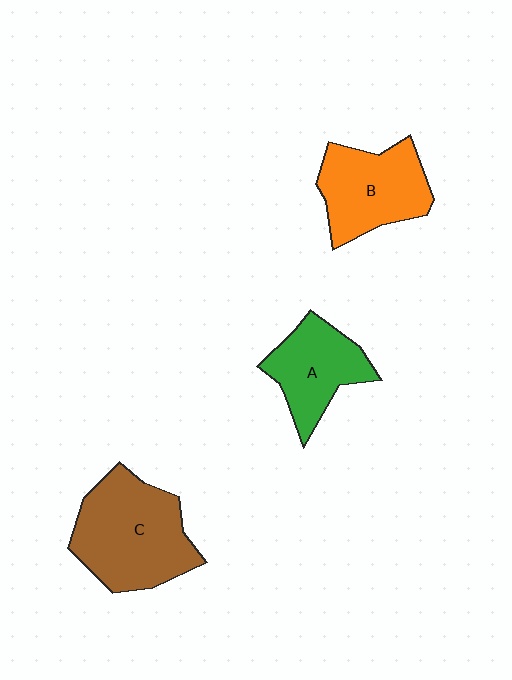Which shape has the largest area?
Shape C (brown).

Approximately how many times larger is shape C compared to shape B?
Approximately 1.3 times.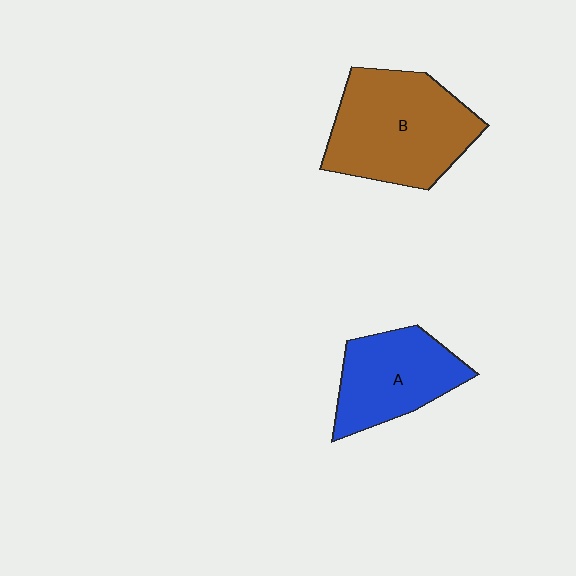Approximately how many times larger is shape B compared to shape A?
Approximately 1.4 times.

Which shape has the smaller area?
Shape A (blue).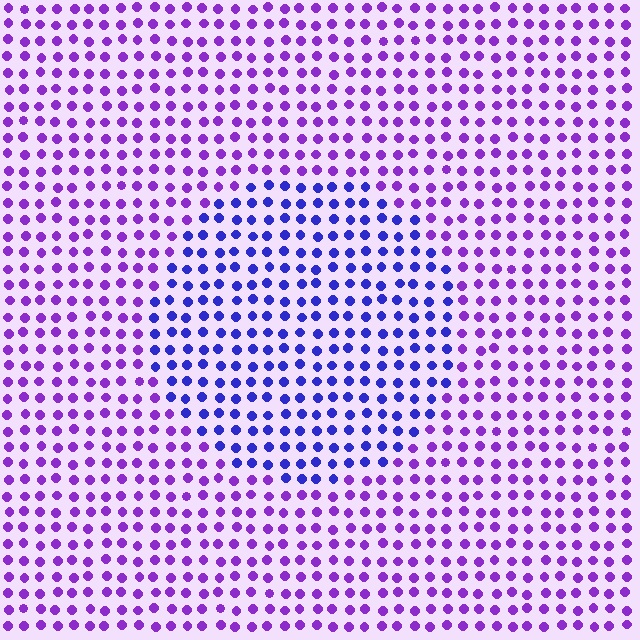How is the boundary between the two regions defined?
The boundary is defined purely by a slight shift in hue (about 36 degrees). Spacing, size, and orientation are identical on both sides.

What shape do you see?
I see a circle.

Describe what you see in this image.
The image is filled with small purple elements in a uniform arrangement. A circle-shaped region is visible where the elements are tinted to a slightly different hue, forming a subtle color boundary.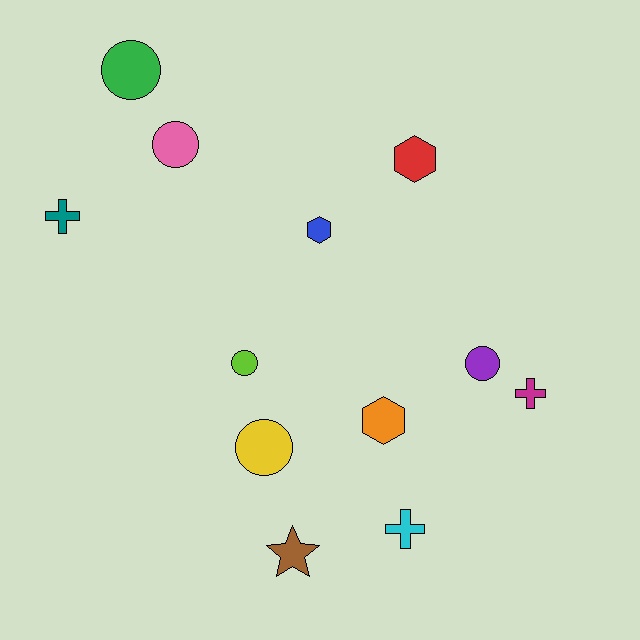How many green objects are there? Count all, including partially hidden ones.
There is 1 green object.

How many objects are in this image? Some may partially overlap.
There are 12 objects.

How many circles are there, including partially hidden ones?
There are 5 circles.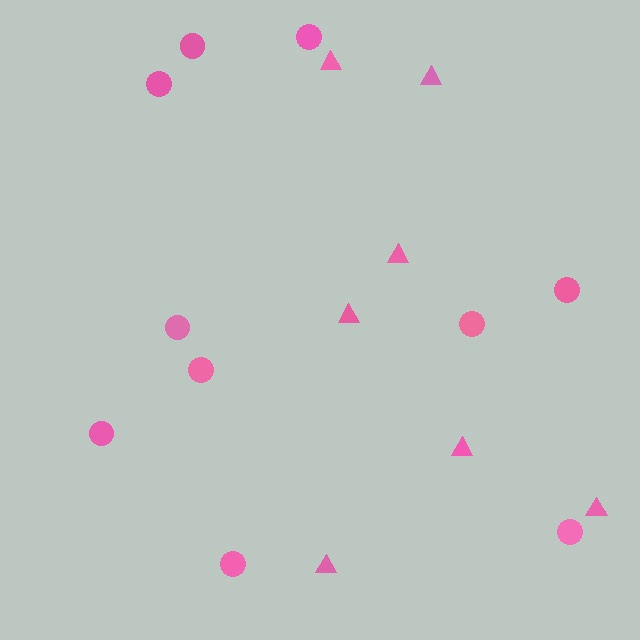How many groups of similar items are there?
There are 2 groups: one group of triangles (7) and one group of circles (10).